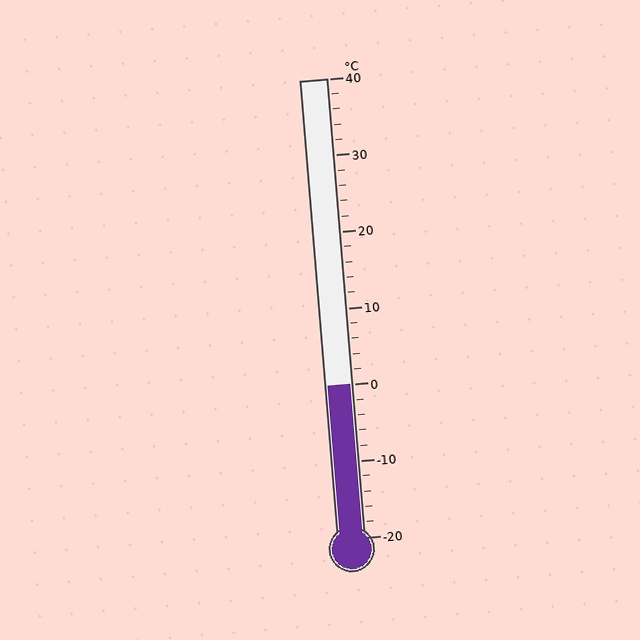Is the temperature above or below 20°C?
The temperature is below 20°C.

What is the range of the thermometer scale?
The thermometer scale ranges from -20°C to 40°C.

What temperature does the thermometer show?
The thermometer shows approximately 0°C.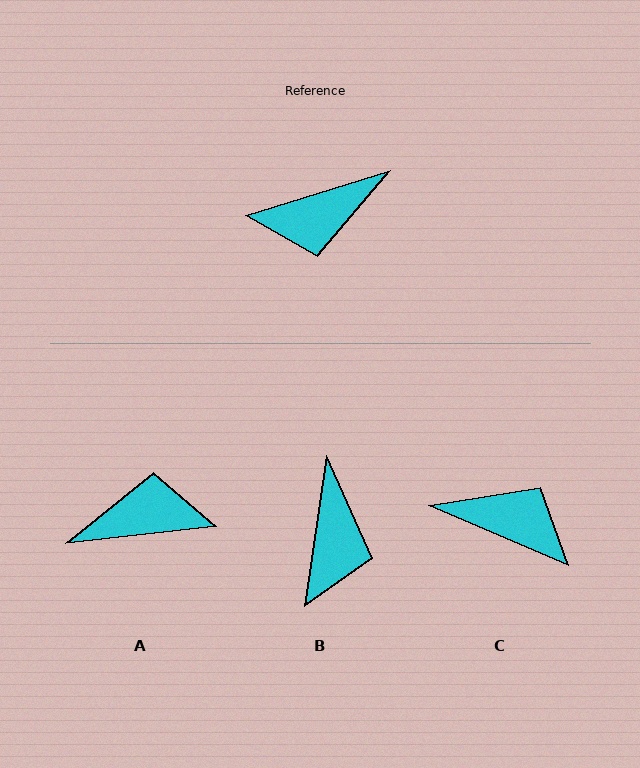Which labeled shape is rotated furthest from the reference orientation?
A, about 169 degrees away.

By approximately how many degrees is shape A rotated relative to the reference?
Approximately 169 degrees counter-clockwise.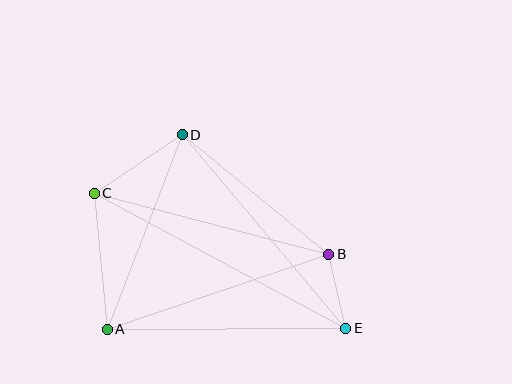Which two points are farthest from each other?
Points C and E are farthest from each other.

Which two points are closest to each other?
Points B and E are closest to each other.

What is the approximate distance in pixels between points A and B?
The distance between A and B is approximately 234 pixels.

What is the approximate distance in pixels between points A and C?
The distance between A and C is approximately 137 pixels.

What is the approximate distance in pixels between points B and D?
The distance between B and D is approximately 189 pixels.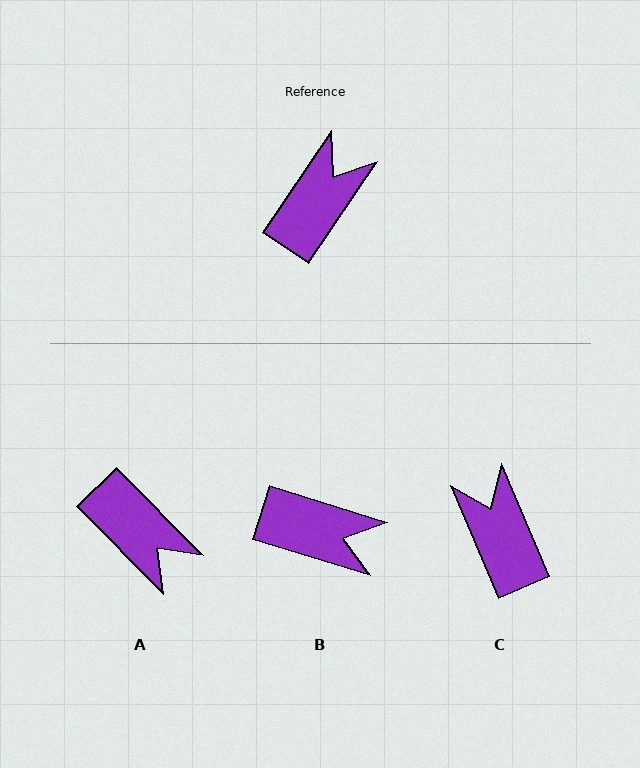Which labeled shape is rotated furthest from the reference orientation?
A, about 102 degrees away.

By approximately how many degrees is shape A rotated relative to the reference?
Approximately 102 degrees clockwise.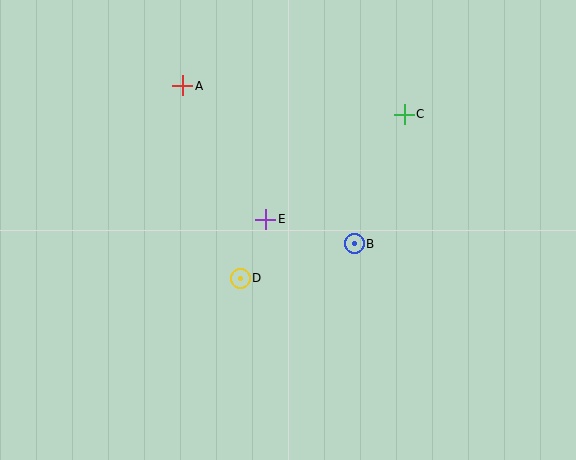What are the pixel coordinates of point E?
Point E is at (266, 219).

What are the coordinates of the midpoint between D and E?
The midpoint between D and E is at (253, 249).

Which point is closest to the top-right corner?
Point C is closest to the top-right corner.